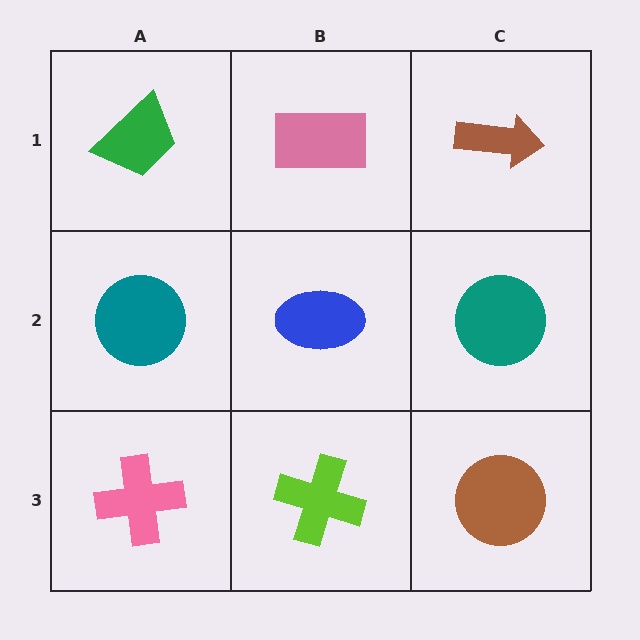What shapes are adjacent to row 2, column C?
A brown arrow (row 1, column C), a brown circle (row 3, column C), a blue ellipse (row 2, column B).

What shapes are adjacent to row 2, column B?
A pink rectangle (row 1, column B), a lime cross (row 3, column B), a teal circle (row 2, column A), a teal circle (row 2, column C).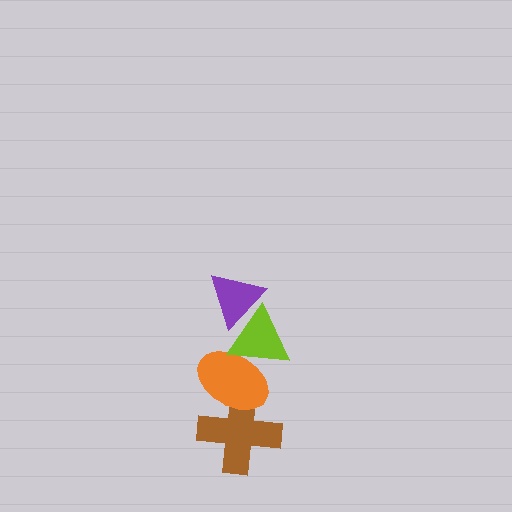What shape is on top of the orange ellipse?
The lime triangle is on top of the orange ellipse.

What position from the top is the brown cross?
The brown cross is 4th from the top.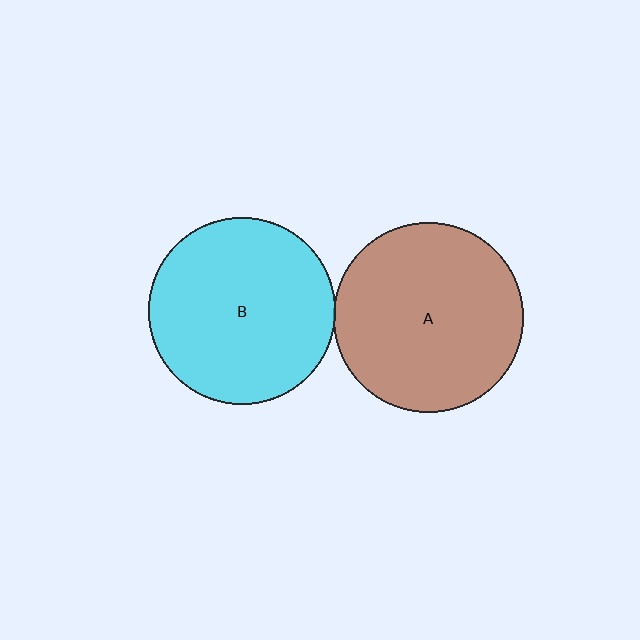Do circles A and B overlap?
Yes.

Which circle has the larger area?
Circle A (brown).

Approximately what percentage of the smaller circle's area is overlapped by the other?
Approximately 5%.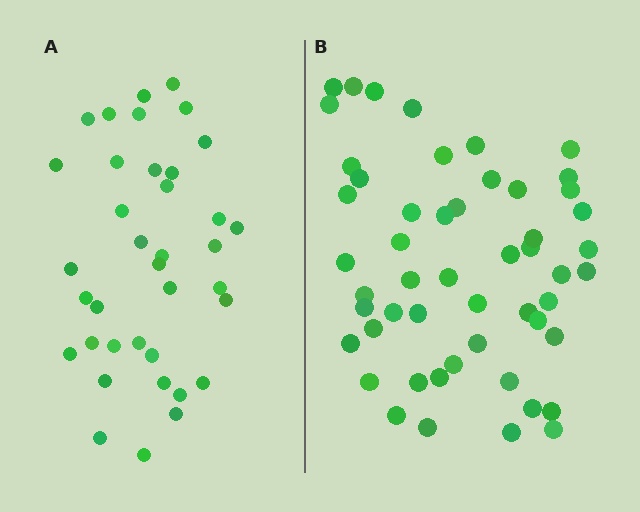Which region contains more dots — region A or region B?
Region B (the right region) has more dots.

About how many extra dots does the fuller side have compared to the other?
Region B has approximately 15 more dots than region A.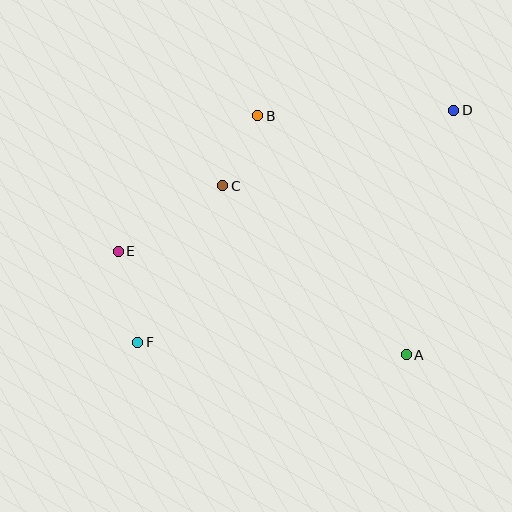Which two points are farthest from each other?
Points D and F are farthest from each other.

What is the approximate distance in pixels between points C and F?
The distance between C and F is approximately 178 pixels.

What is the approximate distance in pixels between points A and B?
The distance between A and B is approximately 281 pixels.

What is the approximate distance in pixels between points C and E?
The distance between C and E is approximately 123 pixels.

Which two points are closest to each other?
Points B and C are closest to each other.